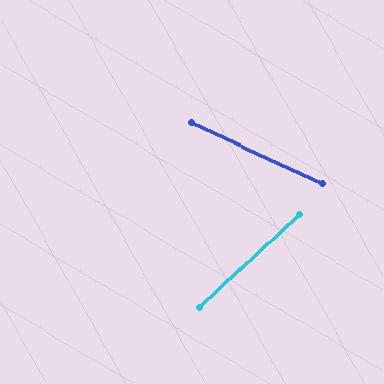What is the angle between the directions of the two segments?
Approximately 68 degrees.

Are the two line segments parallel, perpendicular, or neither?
Neither parallel nor perpendicular — they differ by about 68°.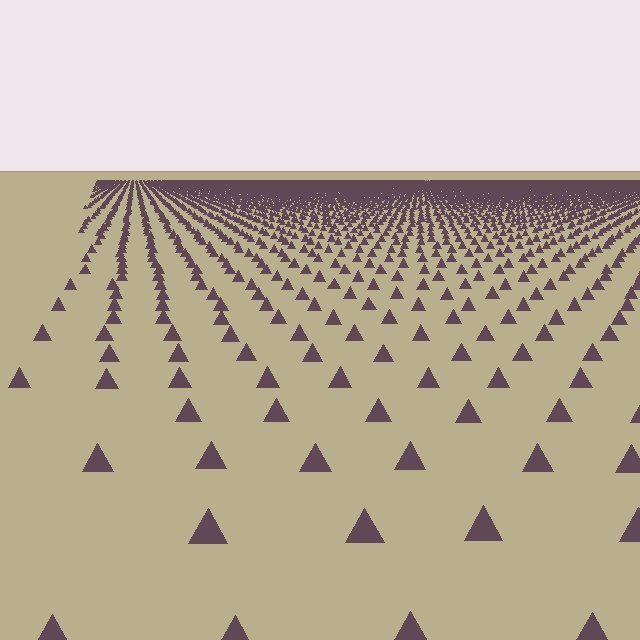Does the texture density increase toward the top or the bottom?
Density increases toward the top.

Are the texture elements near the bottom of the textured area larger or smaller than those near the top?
Larger. Near the bottom, elements are closer to the viewer and appear at a bigger on-screen size.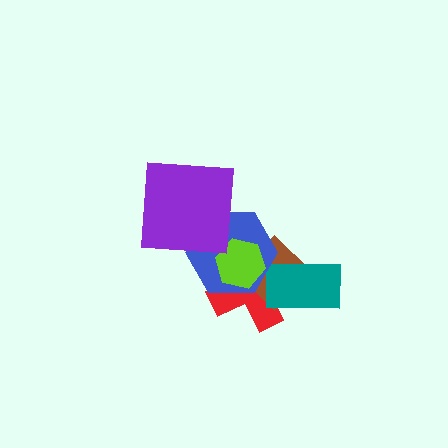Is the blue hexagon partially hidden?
Yes, it is partially covered by another shape.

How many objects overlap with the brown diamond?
4 objects overlap with the brown diamond.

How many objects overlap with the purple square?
1 object overlaps with the purple square.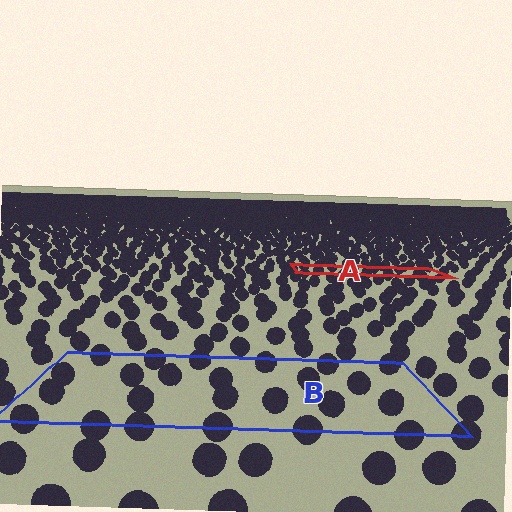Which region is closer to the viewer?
Region B is closer. The texture elements there are larger and more spread out.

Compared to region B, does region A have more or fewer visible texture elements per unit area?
Region A has more texture elements per unit area — they are packed more densely because it is farther away.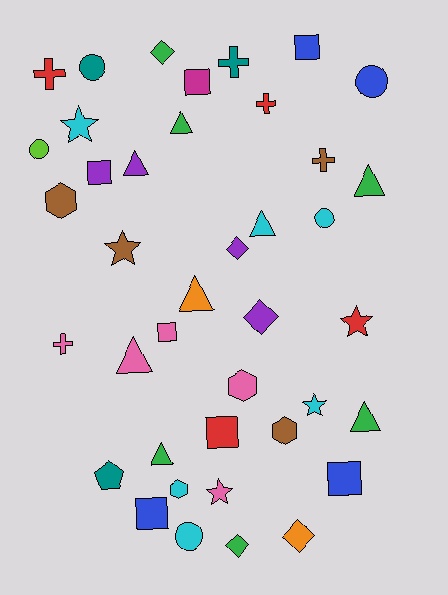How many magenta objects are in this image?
There is 1 magenta object.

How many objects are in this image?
There are 40 objects.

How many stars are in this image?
There are 5 stars.